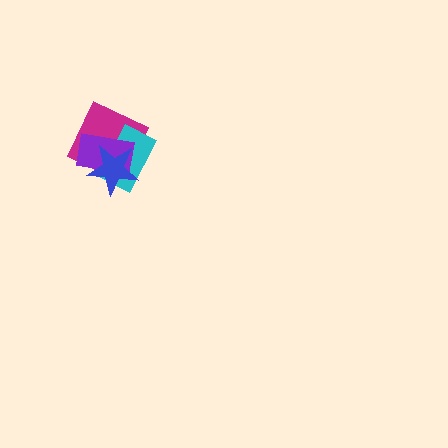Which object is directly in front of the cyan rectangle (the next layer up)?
The purple rectangle is directly in front of the cyan rectangle.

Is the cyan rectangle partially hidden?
Yes, it is partially covered by another shape.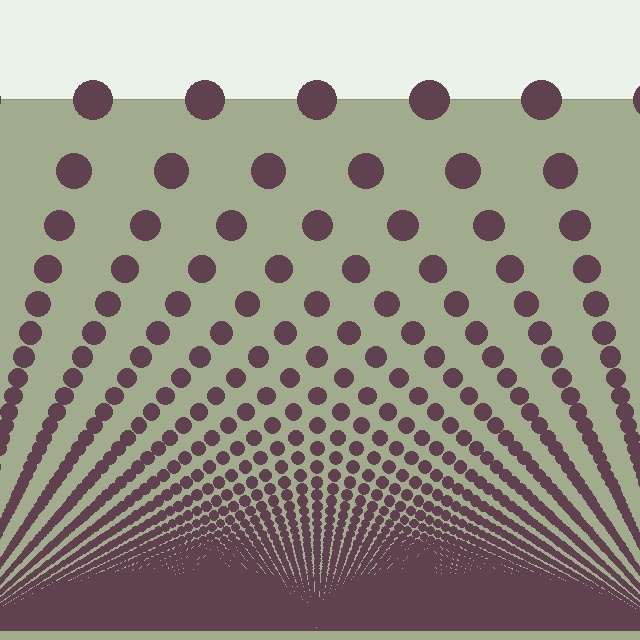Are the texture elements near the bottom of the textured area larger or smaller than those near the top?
Smaller. The gradient is inverted — elements near the bottom are smaller and denser.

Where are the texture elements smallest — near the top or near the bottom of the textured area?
Near the bottom.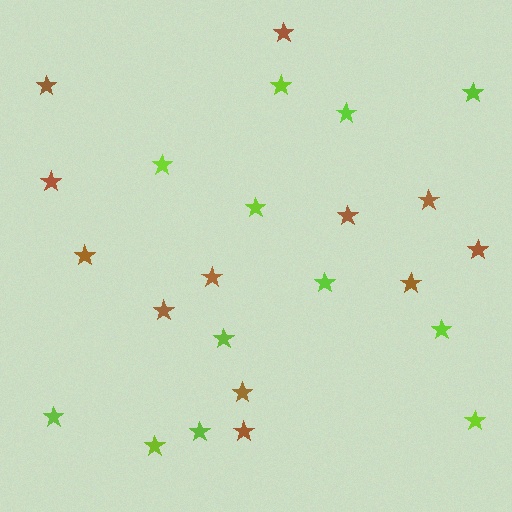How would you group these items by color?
There are 2 groups: one group of brown stars (12) and one group of lime stars (12).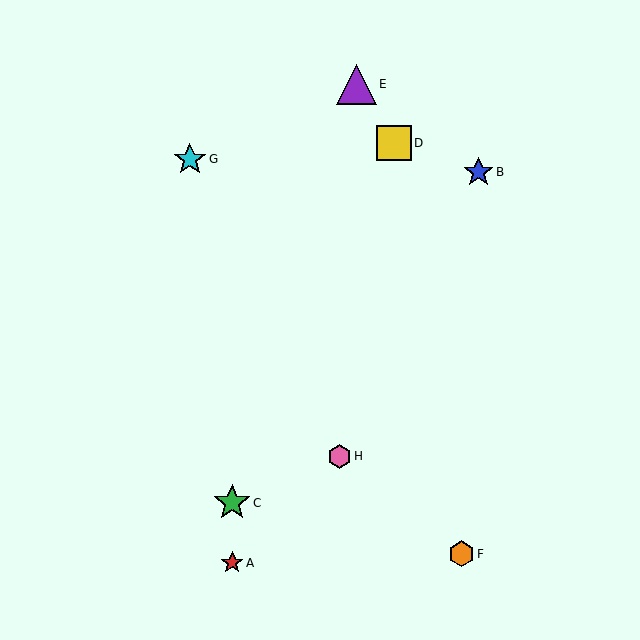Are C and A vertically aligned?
Yes, both are at x≈232.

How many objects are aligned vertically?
2 objects (A, C) are aligned vertically.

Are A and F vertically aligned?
No, A is at x≈232 and F is at x≈462.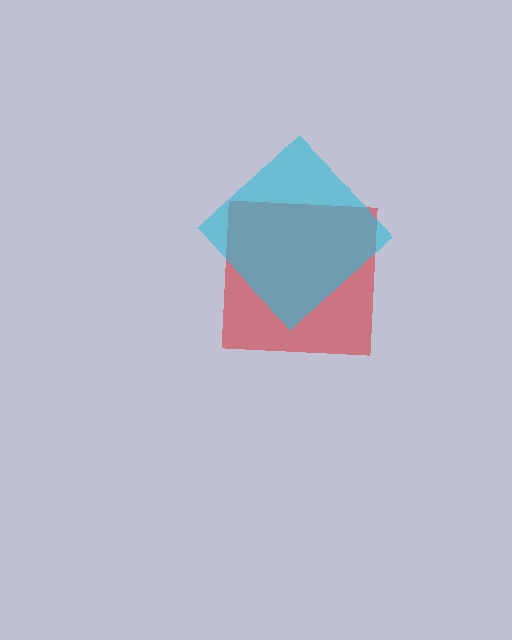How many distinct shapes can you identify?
There are 2 distinct shapes: a red square, a cyan diamond.